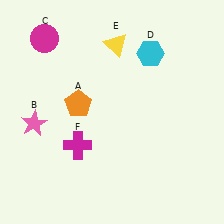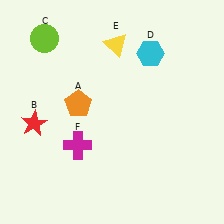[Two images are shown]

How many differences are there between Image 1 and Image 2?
There are 2 differences between the two images.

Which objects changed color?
B changed from pink to red. C changed from magenta to lime.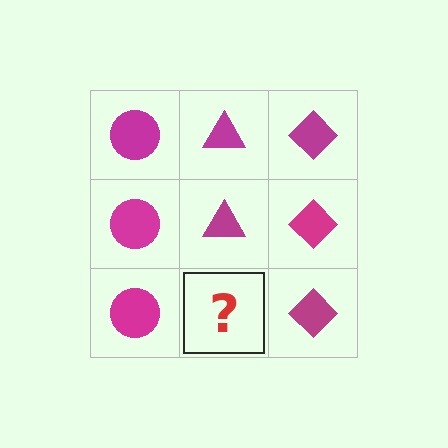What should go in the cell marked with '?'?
The missing cell should contain a magenta triangle.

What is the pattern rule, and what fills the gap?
The rule is that each column has a consistent shape. The gap should be filled with a magenta triangle.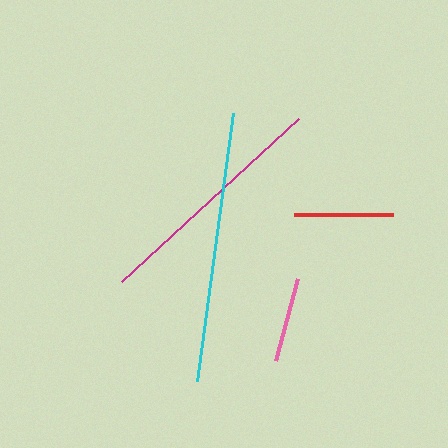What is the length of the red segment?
The red segment is approximately 99 pixels long.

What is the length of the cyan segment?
The cyan segment is approximately 270 pixels long.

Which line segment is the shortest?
The pink line is the shortest at approximately 85 pixels.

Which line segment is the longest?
The cyan line is the longest at approximately 270 pixels.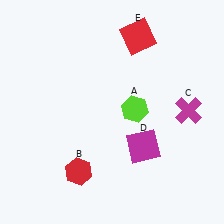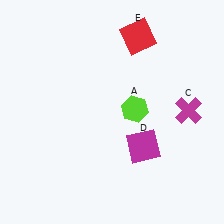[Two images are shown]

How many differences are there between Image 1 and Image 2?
There is 1 difference between the two images.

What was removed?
The red hexagon (B) was removed in Image 2.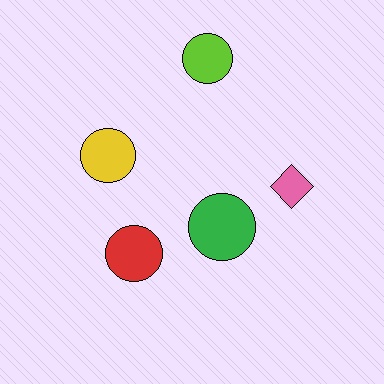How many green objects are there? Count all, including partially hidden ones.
There is 1 green object.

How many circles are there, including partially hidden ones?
There are 4 circles.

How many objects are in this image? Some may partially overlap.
There are 5 objects.